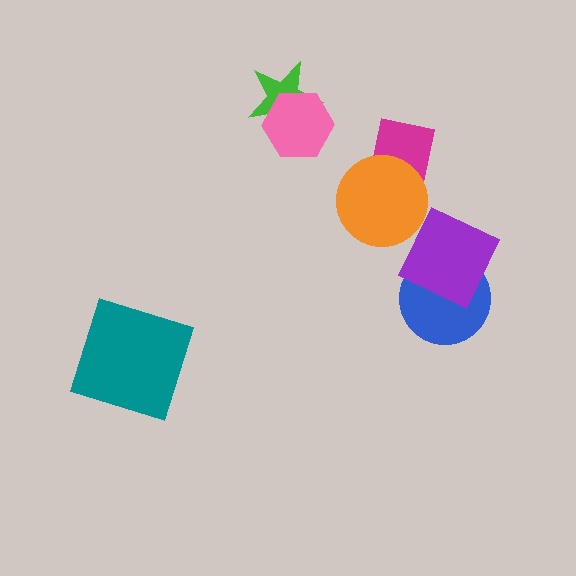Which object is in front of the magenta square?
The orange circle is in front of the magenta square.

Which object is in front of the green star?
The pink hexagon is in front of the green star.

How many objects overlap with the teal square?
0 objects overlap with the teal square.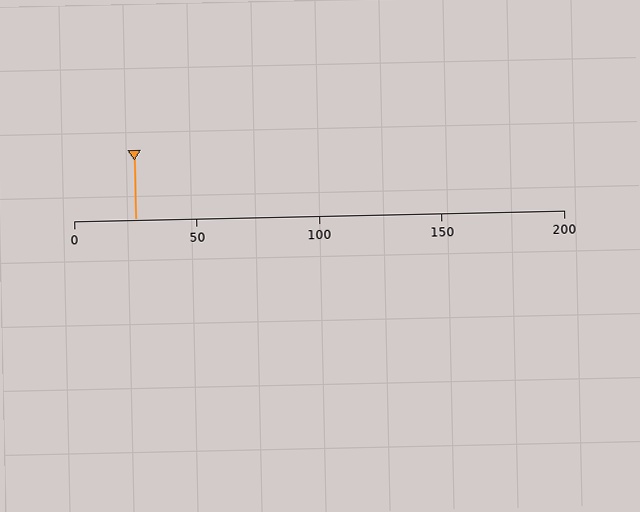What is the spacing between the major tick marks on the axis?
The major ticks are spaced 50 apart.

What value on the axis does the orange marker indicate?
The marker indicates approximately 25.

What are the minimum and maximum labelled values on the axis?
The axis runs from 0 to 200.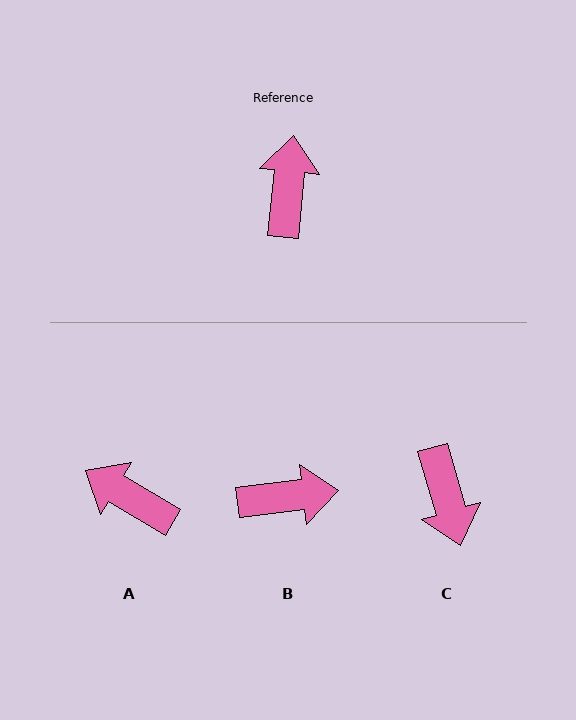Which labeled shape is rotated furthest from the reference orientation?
C, about 158 degrees away.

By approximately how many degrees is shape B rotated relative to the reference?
Approximately 77 degrees clockwise.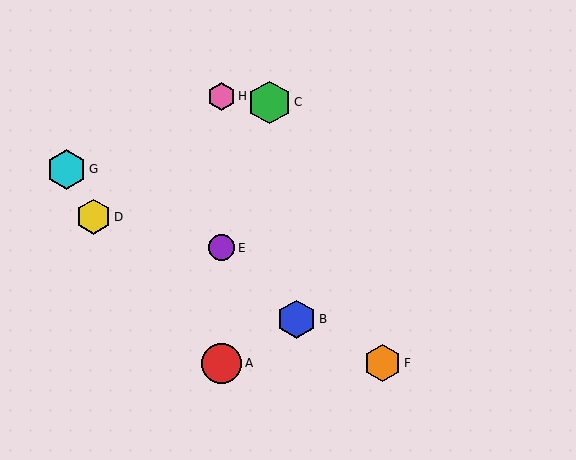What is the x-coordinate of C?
Object C is at x≈270.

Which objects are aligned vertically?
Objects A, E, H are aligned vertically.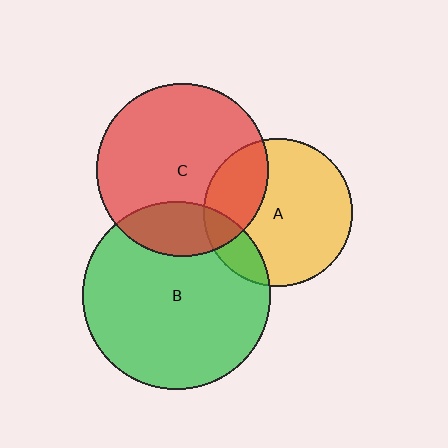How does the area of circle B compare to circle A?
Approximately 1.6 times.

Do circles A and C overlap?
Yes.